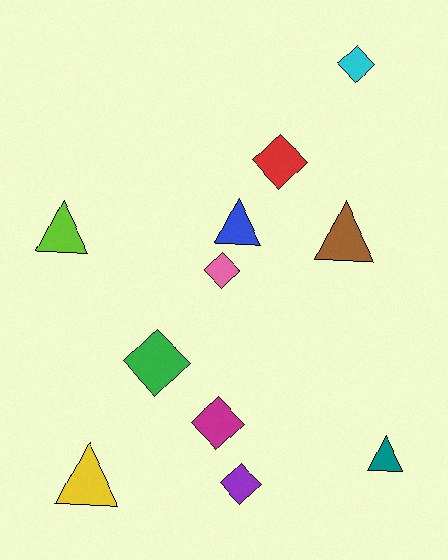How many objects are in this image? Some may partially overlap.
There are 11 objects.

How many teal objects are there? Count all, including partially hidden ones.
There is 1 teal object.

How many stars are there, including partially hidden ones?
There are no stars.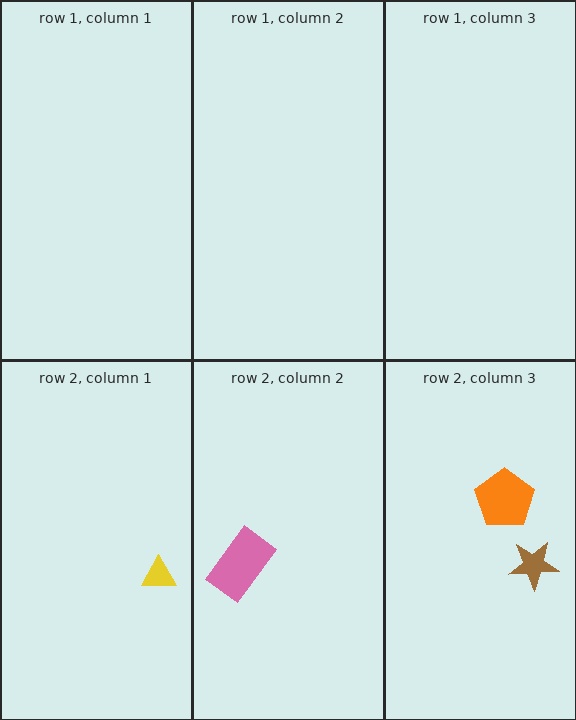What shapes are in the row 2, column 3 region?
The orange pentagon, the brown star.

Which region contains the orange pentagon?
The row 2, column 3 region.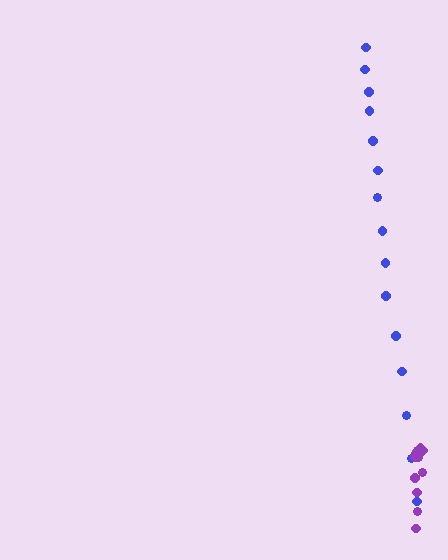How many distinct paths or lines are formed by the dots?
There are 2 distinct paths.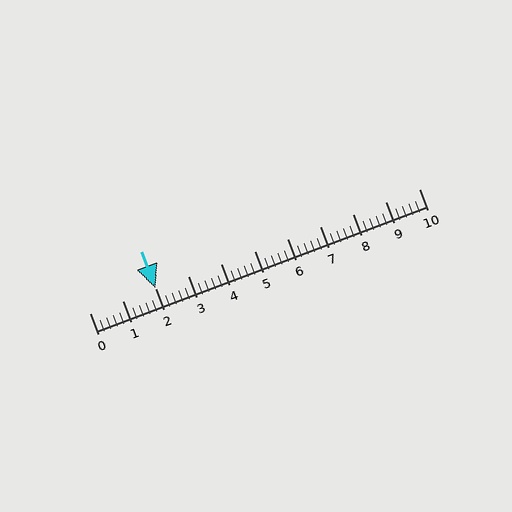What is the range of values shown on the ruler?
The ruler shows values from 0 to 10.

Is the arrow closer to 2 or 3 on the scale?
The arrow is closer to 2.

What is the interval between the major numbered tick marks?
The major tick marks are spaced 1 units apart.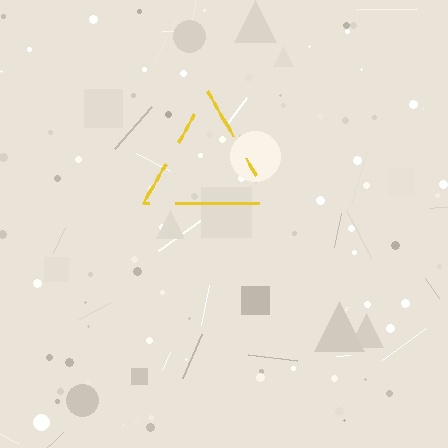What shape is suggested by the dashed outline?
The dashed outline suggests a triangle.